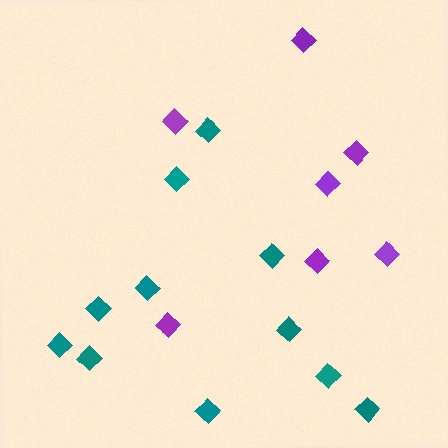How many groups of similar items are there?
There are 2 groups: one group of purple diamonds (7) and one group of teal diamonds (11).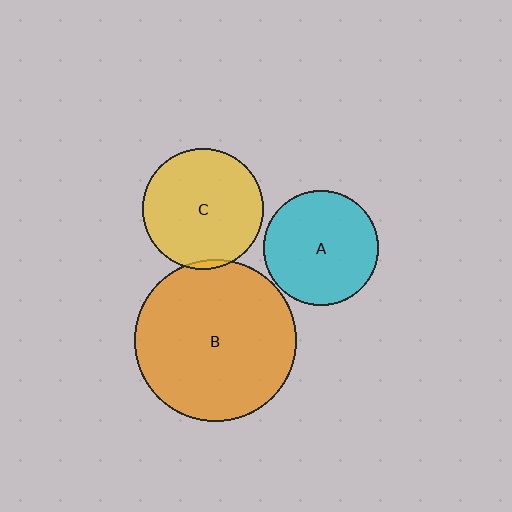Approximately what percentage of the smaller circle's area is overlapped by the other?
Approximately 5%.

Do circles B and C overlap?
Yes.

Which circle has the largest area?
Circle B (orange).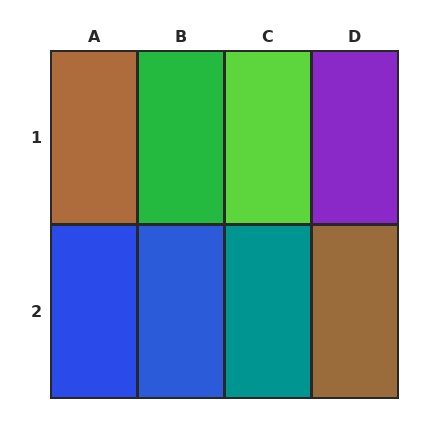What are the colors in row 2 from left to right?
Blue, blue, teal, brown.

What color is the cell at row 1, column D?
Purple.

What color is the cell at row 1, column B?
Green.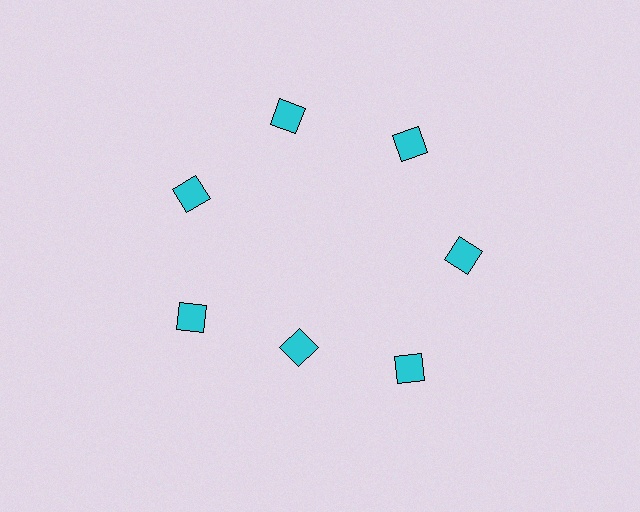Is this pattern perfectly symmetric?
No. The 7 cyan squares are arranged in a ring, but one element near the 6 o'clock position is pulled inward toward the center, breaking the 7-fold rotational symmetry.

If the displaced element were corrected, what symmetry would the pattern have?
It would have 7-fold rotational symmetry — the pattern would map onto itself every 51 degrees.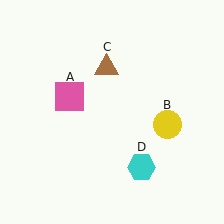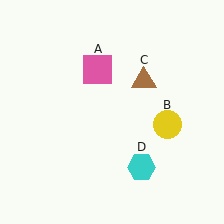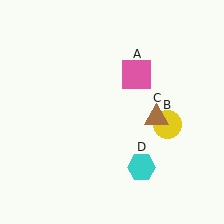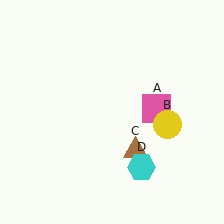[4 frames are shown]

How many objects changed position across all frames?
2 objects changed position: pink square (object A), brown triangle (object C).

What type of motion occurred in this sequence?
The pink square (object A), brown triangle (object C) rotated clockwise around the center of the scene.